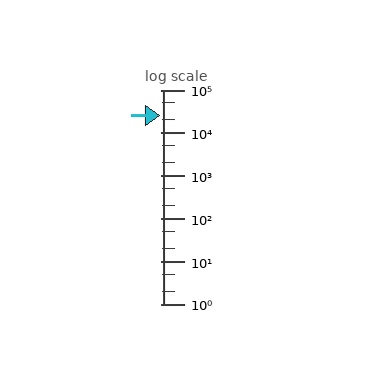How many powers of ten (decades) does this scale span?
The scale spans 5 decades, from 1 to 100000.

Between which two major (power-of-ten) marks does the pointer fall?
The pointer is between 10000 and 100000.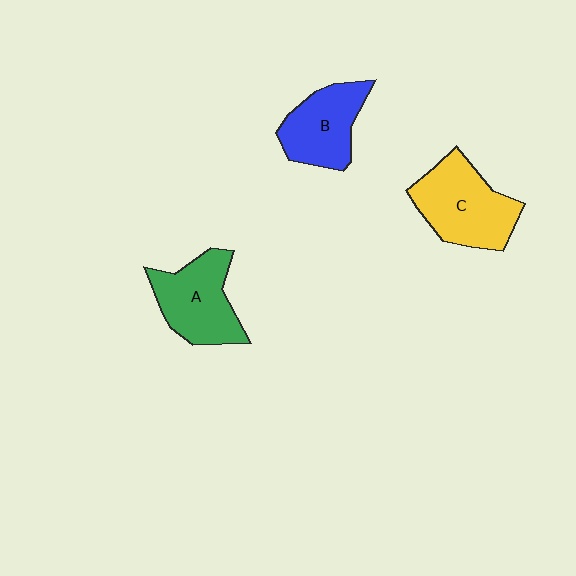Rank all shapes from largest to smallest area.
From largest to smallest: C (yellow), A (green), B (blue).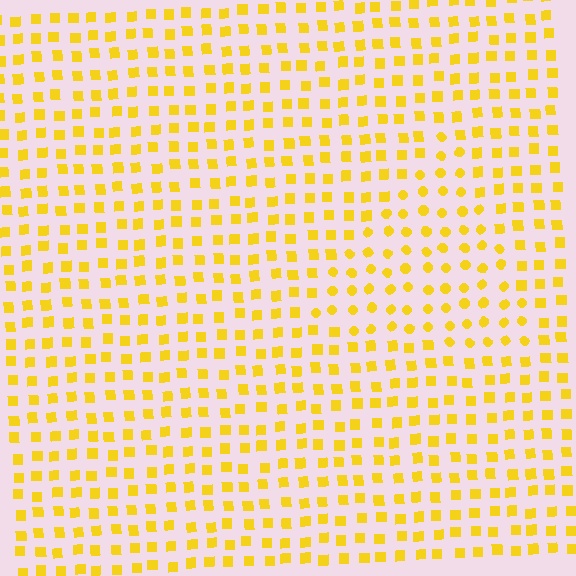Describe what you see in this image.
The image is filled with small yellow elements arranged in a uniform grid. A triangle-shaped region contains circles, while the surrounding area contains squares. The boundary is defined purely by the change in element shape.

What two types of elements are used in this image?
The image uses circles inside the triangle region and squares outside it.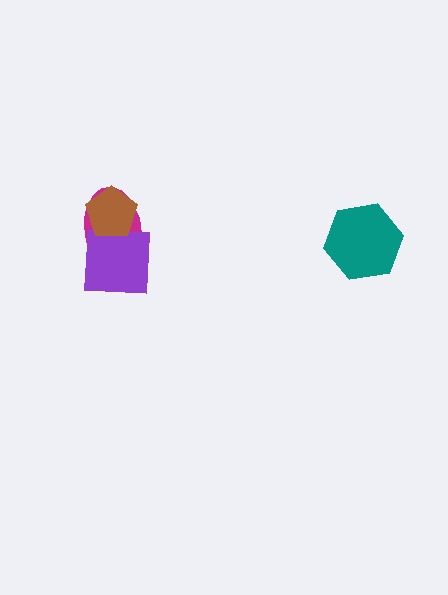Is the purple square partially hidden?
Yes, it is partially covered by another shape.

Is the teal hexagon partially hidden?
No, no other shape covers it.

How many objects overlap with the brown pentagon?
2 objects overlap with the brown pentagon.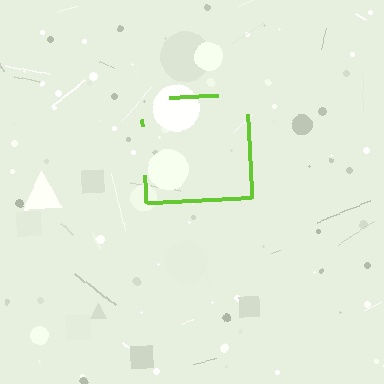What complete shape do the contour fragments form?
The contour fragments form a square.